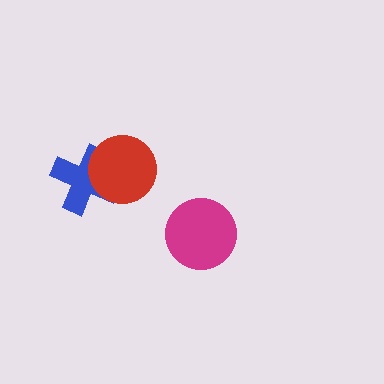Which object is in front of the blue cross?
The red circle is in front of the blue cross.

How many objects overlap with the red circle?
1 object overlaps with the red circle.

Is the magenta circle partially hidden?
No, no other shape covers it.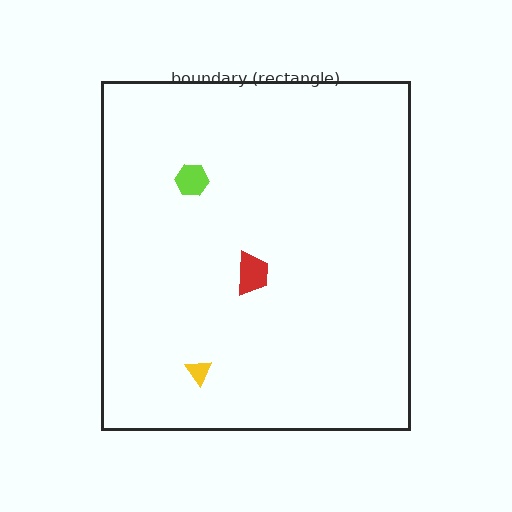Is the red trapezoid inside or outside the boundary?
Inside.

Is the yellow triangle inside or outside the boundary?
Inside.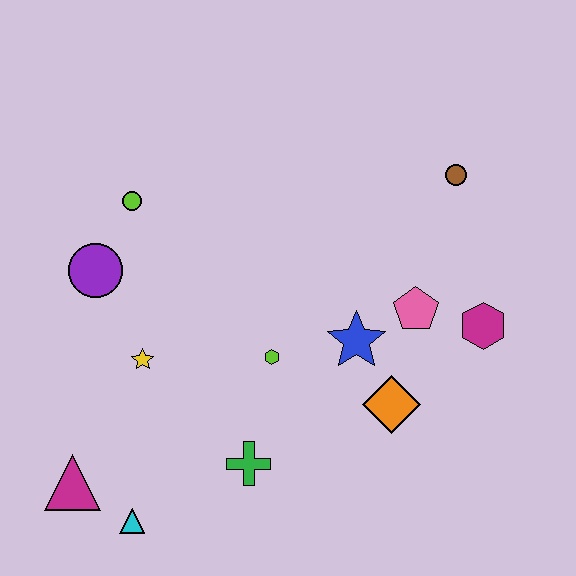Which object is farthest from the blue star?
The magenta triangle is farthest from the blue star.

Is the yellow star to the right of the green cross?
No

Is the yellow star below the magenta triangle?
No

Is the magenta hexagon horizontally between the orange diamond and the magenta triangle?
No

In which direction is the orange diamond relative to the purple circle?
The orange diamond is to the right of the purple circle.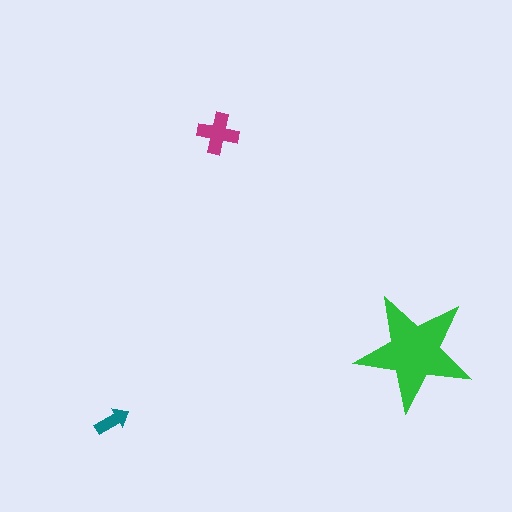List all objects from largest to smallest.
The green star, the magenta cross, the teal arrow.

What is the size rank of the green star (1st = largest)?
1st.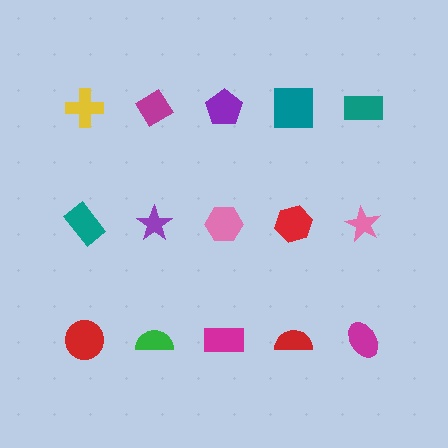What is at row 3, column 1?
A red circle.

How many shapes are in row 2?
5 shapes.